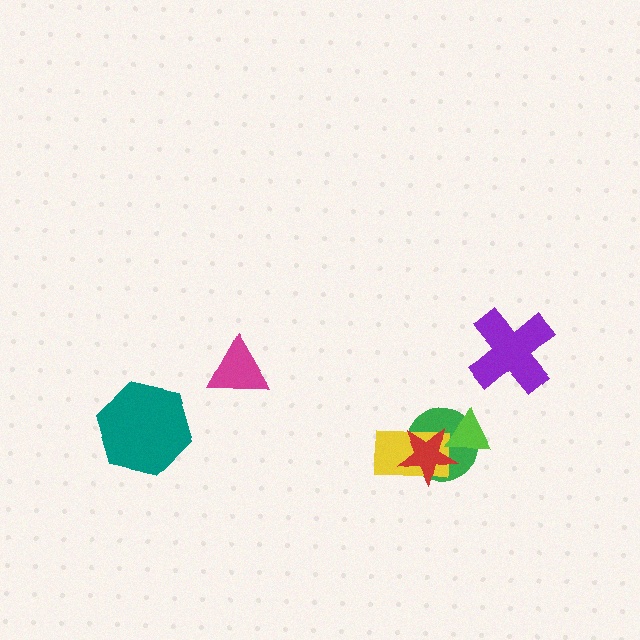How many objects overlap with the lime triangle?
2 objects overlap with the lime triangle.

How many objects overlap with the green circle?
3 objects overlap with the green circle.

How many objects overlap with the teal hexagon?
0 objects overlap with the teal hexagon.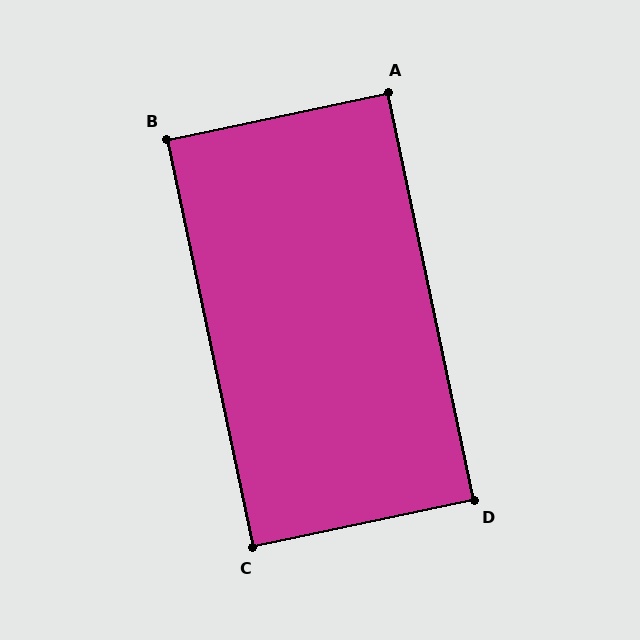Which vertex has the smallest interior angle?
B, at approximately 90 degrees.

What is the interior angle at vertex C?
Approximately 90 degrees (approximately right).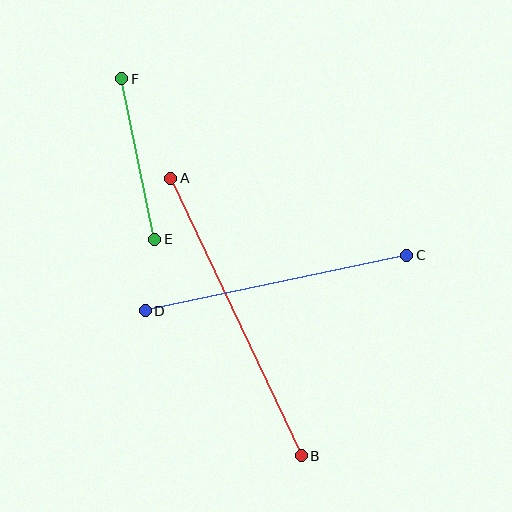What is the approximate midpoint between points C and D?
The midpoint is at approximately (276, 283) pixels.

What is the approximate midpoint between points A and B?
The midpoint is at approximately (236, 317) pixels.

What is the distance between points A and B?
The distance is approximately 306 pixels.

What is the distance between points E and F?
The distance is approximately 164 pixels.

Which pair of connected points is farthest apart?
Points A and B are farthest apart.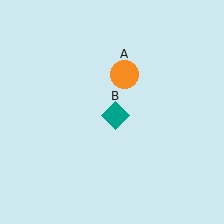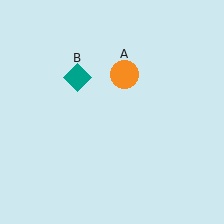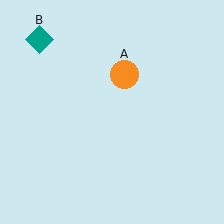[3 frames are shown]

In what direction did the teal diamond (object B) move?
The teal diamond (object B) moved up and to the left.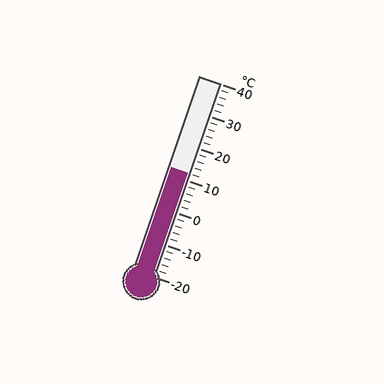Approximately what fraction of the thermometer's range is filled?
The thermometer is filled to approximately 55% of its range.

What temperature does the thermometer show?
The thermometer shows approximately 12°C.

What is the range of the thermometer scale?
The thermometer scale ranges from -20°C to 40°C.